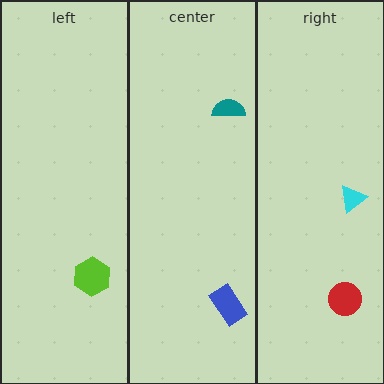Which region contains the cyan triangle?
The right region.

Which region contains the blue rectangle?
The center region.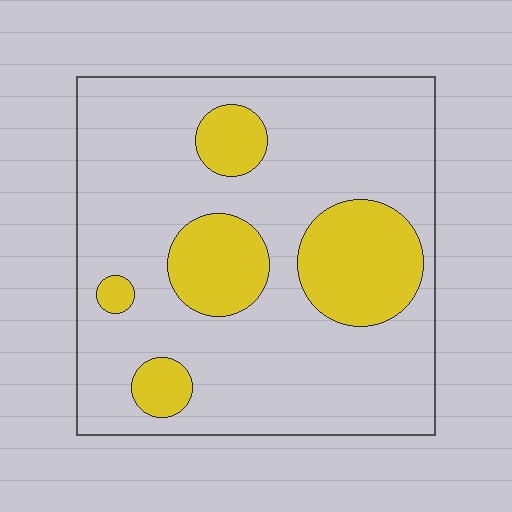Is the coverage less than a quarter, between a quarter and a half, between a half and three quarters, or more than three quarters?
Less than a quarter.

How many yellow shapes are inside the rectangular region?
5.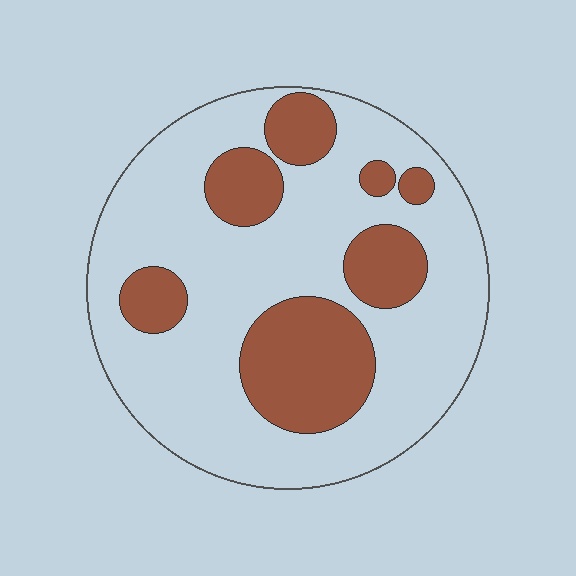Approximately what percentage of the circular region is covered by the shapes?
Approximately 30%.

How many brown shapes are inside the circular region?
7.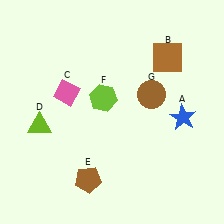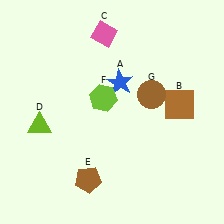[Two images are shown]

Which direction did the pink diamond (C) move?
The pink diamond (C) moved up.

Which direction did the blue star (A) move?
The blue star (A) moved left.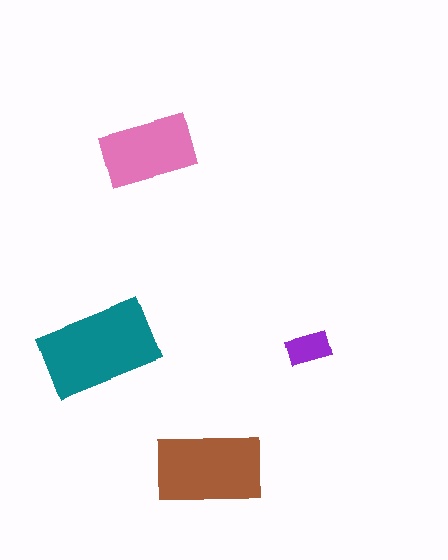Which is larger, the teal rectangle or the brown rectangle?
The teal one.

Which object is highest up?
The pink rectangle is topmost.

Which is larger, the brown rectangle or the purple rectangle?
The brown one.